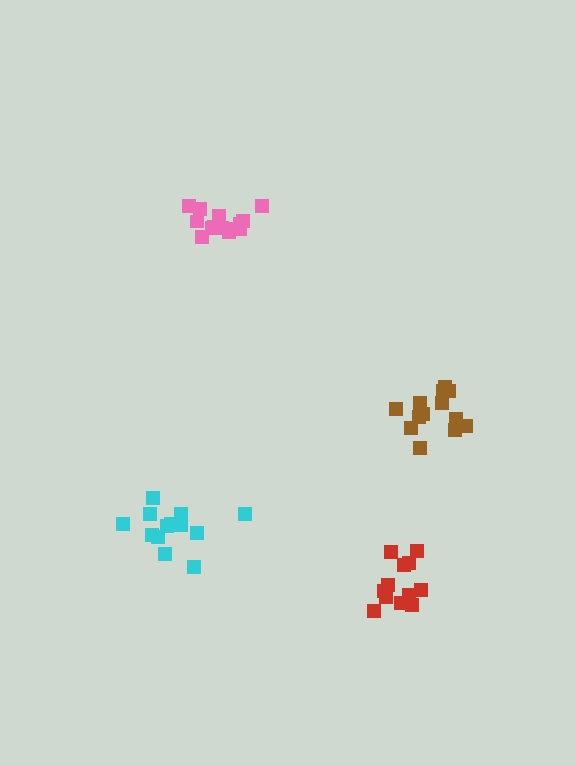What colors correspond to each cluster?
The clusters are colored: brown, pink, cyan, red.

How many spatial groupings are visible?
There are 4 spatial groupings.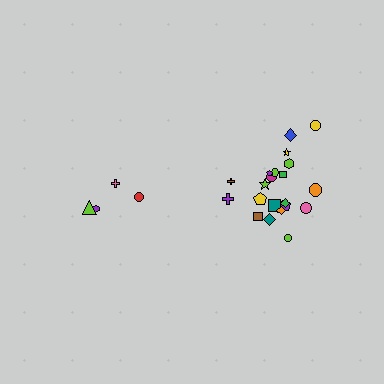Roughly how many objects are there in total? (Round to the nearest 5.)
Roughly 25 objects in total.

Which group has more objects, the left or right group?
The right group.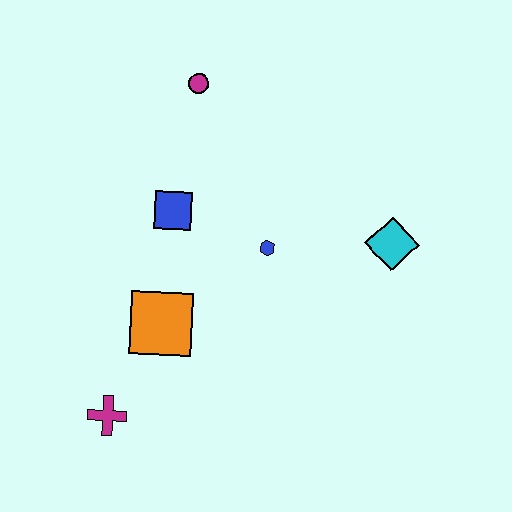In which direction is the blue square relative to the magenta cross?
The blue square is above the magenta cross.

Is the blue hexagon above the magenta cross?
Yes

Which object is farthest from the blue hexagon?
The magenta cross is farthest from the blue hexagon.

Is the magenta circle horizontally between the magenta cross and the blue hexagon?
Yes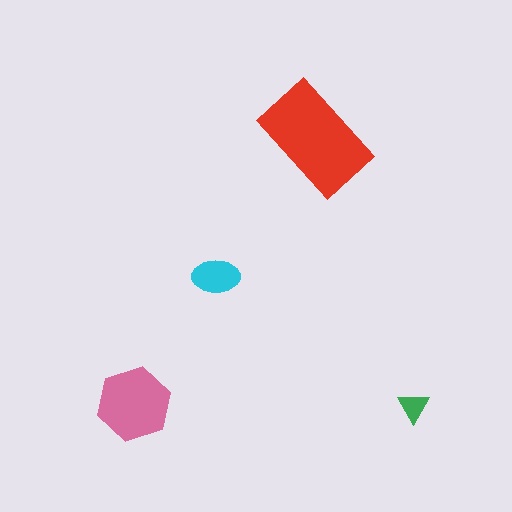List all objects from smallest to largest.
The green triangle, the cyan ellipse, the pink hexagon, the red rectangle.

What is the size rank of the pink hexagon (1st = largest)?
2nd.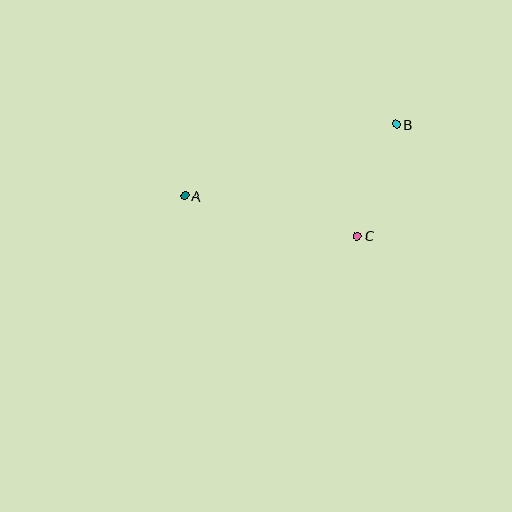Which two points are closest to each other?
Points B and C are closest to each other.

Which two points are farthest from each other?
Points A and B are farthest from each other.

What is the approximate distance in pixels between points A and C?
The distance between A and C is approximately 177 pixels.